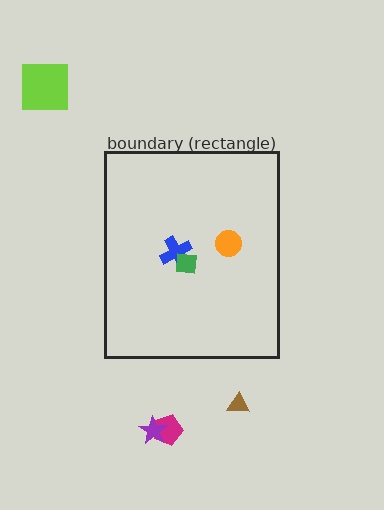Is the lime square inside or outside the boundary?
Outside.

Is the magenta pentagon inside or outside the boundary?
Outside.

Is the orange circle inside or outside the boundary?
Inside.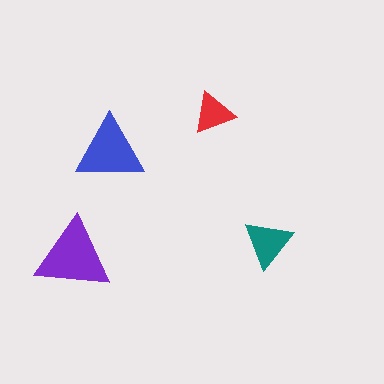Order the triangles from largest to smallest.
the purple one, the blue one, the teal one, the red one.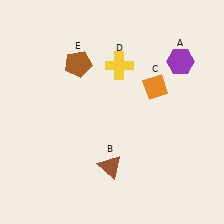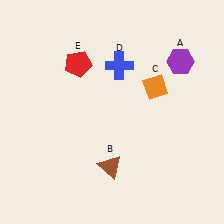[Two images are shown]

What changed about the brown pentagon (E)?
In Image 1, E is brown. In Image 2, it changed to red.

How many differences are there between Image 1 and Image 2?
There are 2 differences between the two images.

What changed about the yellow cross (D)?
In Image 1, D is yellow. In Image 2, it changed to blue.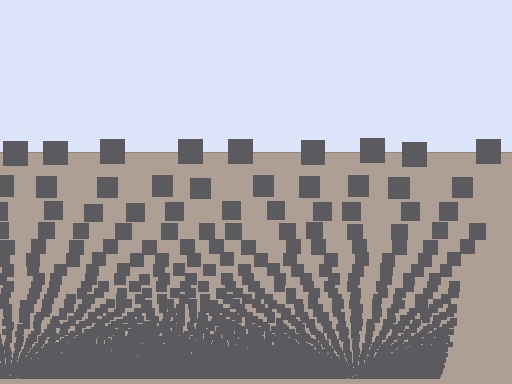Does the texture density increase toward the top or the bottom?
Density increases toward the bottom.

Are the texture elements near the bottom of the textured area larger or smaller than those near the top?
Smaller. The gradient is inverted — elements near the bottom are smaller and denser.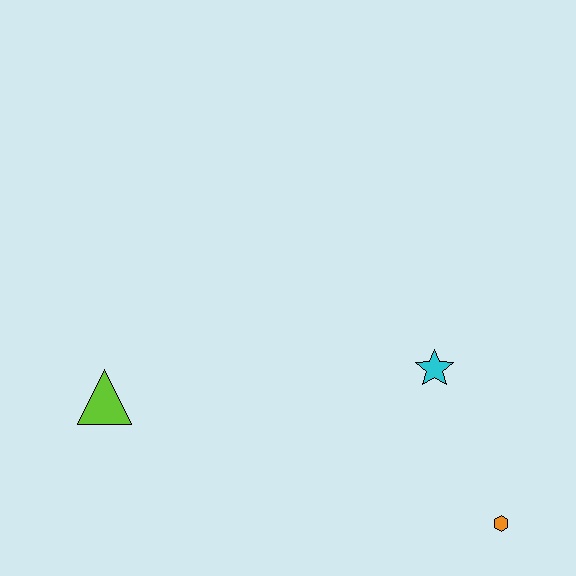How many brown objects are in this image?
There are no brown objects.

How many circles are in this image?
There are no circles.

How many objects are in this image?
There are 3 objects.